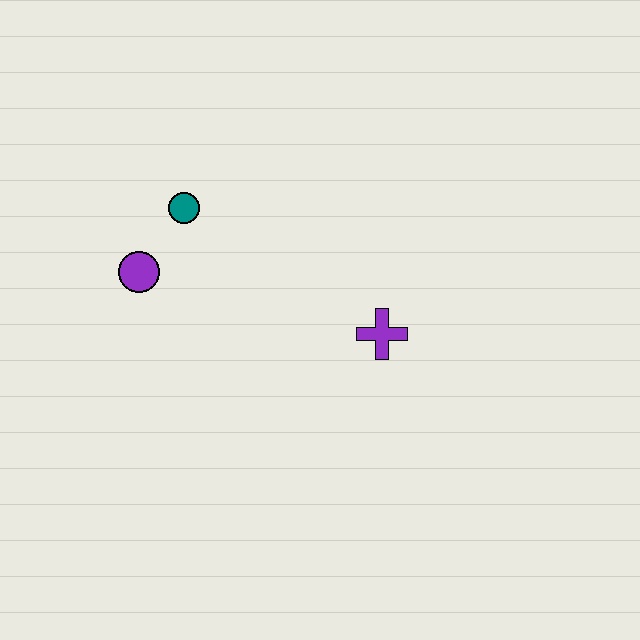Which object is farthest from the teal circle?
The purple cross is farthest from the teal circle.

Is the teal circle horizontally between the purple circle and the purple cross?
Yes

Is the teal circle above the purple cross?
Yes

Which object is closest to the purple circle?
The teal circle is closest to the purple circle.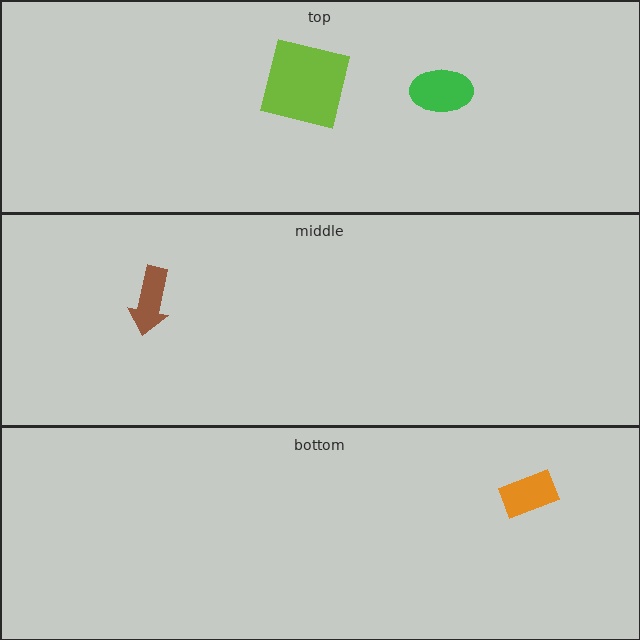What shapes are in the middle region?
The brown arrow.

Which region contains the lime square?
The top region.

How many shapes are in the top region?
2.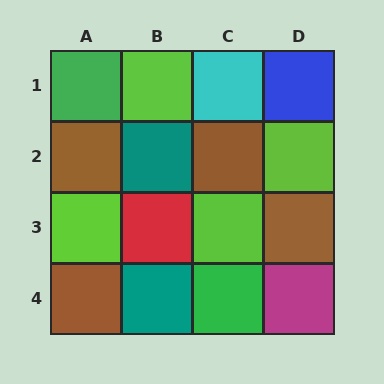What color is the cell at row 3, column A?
Lime.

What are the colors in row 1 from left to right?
Green, lime, cyan, blue.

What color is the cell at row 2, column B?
Teal.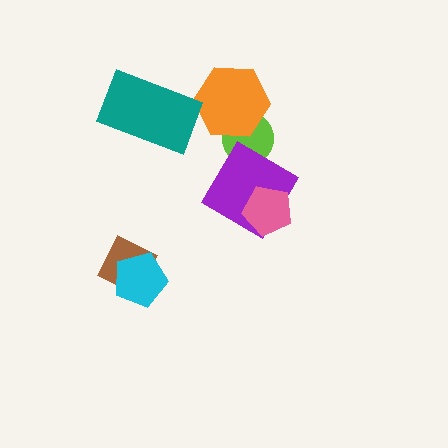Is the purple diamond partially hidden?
Yes, it is partially covered by another shape.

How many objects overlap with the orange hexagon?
1 object overlaps with the orange hexagon.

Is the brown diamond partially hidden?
Yes, it is partially covered by another shape.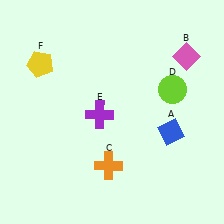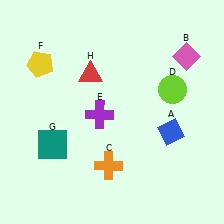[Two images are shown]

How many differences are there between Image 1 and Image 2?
There are 2 differences between the two images.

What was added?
A teal square (G), a red triangle (H) were added in Image 2.